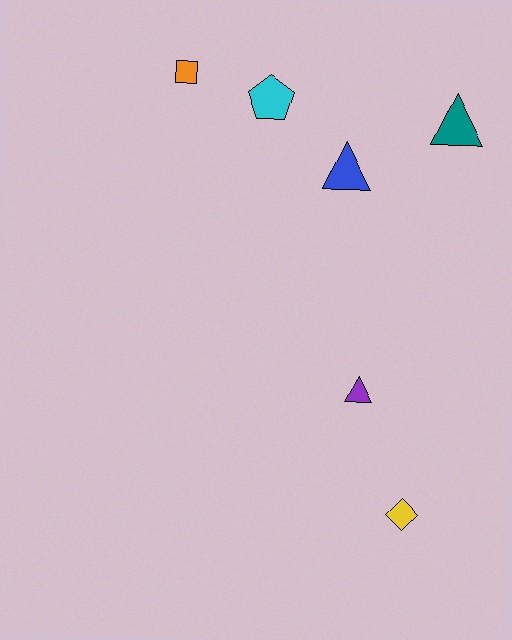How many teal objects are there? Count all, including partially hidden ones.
There is 1 teal object.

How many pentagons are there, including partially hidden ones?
There is 1 pentagon.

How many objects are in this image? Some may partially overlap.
There are 6 objects.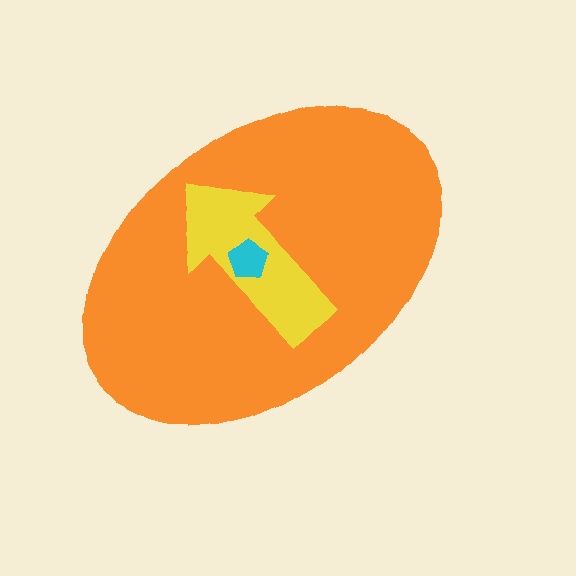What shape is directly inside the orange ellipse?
The yellow arrow.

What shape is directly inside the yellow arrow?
The cyan pentagon.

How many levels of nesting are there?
3.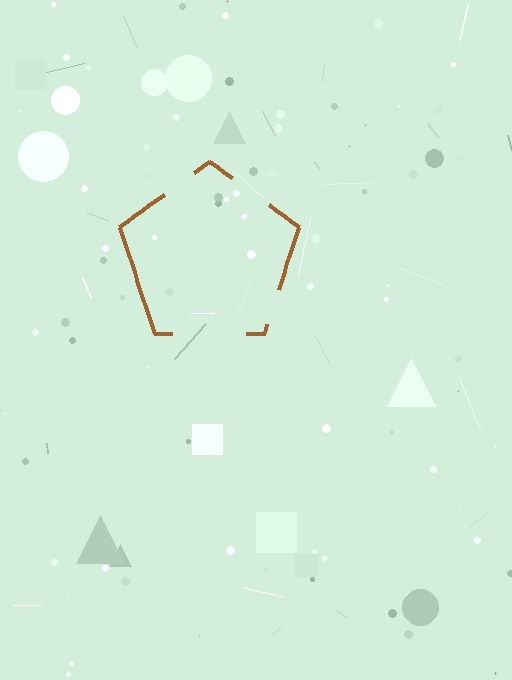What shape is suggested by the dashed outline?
The dashed outline suggests a pentagon.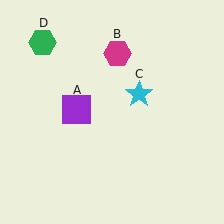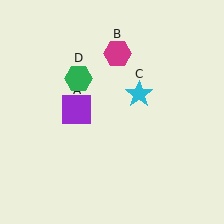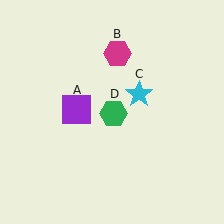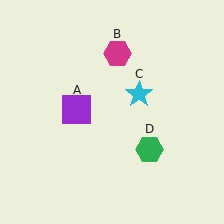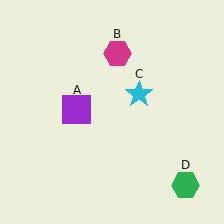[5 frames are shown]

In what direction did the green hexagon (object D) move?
The green hexagon (object D) moved down and to the right.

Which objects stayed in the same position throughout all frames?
Purple square (object A) and magenta hexagon (object B) and cyan star (object C) remained stationary.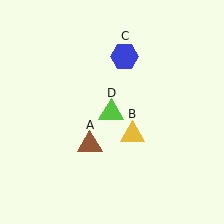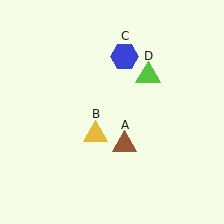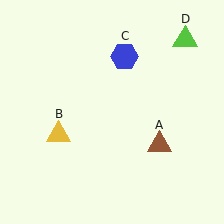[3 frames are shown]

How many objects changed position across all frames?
3 objects changed position: brown triangle (object A), yellow triangle (object B), lime triangle (object D).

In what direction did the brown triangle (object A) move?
The brown triangle (object A) moved right.